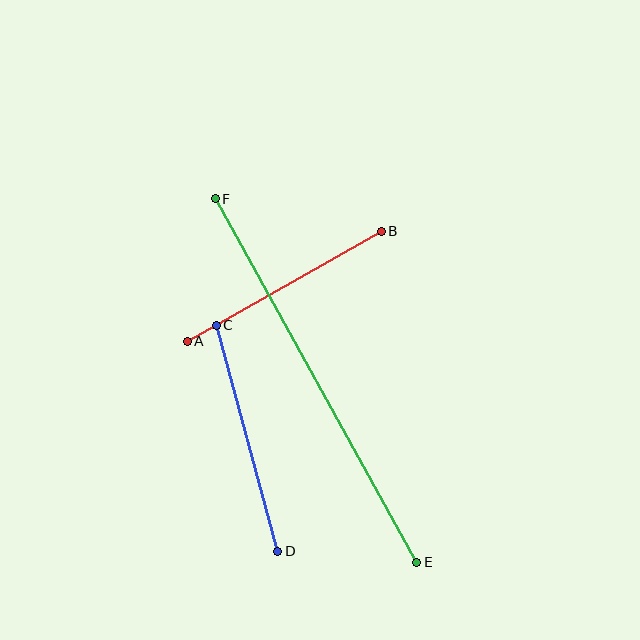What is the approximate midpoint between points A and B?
The midpoint is at approximately (284, 286) pixels.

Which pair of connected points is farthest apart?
Points E and F are farthest apart.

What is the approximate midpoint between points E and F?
The midpoint is at approximately (316, 381) pixels.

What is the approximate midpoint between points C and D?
The midpoint is at approximately (247, 438) pixels.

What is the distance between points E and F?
The distance is approximately 415 pixels.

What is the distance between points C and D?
The distance is approximately 234 pixels.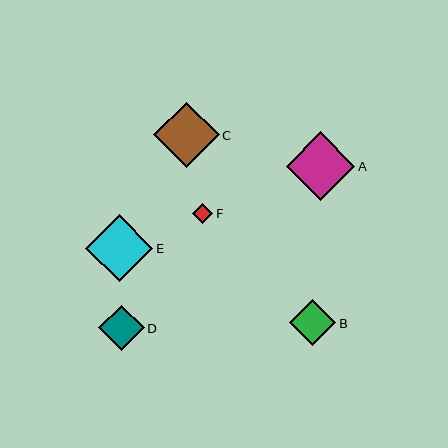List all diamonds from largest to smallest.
From largest to smallest: A, E, C, B, D, F.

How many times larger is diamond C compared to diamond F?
Diamond C is approximately 3.2 times the size of diamond F.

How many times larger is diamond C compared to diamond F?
Diamond C is approximately 3.2 times the size of diamond F.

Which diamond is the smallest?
Diamond F is the smallest with a size of approximately 20 pixels.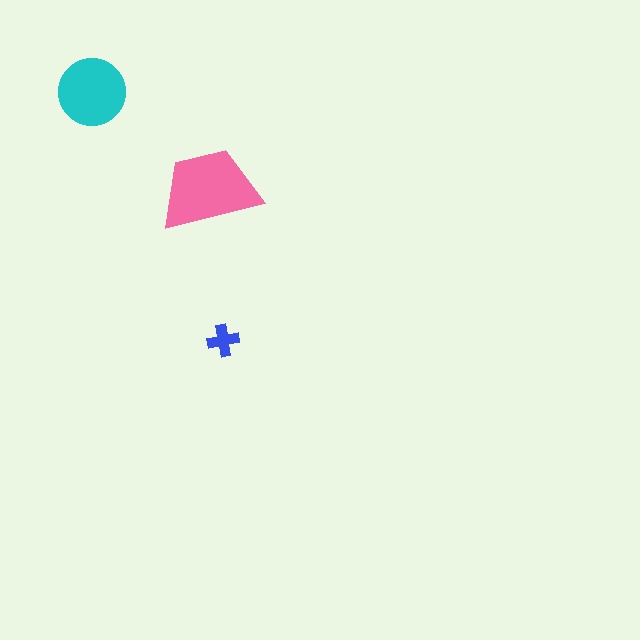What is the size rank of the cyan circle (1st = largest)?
2nd.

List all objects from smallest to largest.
The blue cross, the cyan circle, the pink trapezoid.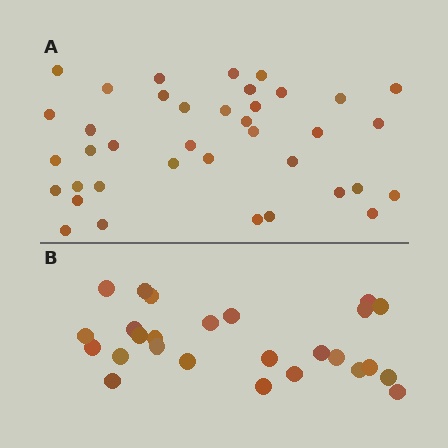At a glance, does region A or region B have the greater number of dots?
Region A (the top region) has more dots.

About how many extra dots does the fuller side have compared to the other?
Region A has roughly 12 or so more dots than region B.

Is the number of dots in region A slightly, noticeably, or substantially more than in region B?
Region A has substantially more. The ratio is roughly 1.5 to 1.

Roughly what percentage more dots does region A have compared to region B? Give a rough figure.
About 45% more.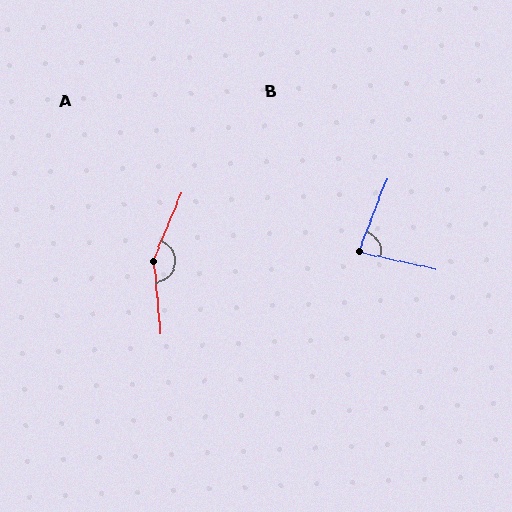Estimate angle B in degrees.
Approximately 81 degrees.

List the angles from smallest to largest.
B (81°), A (152°).